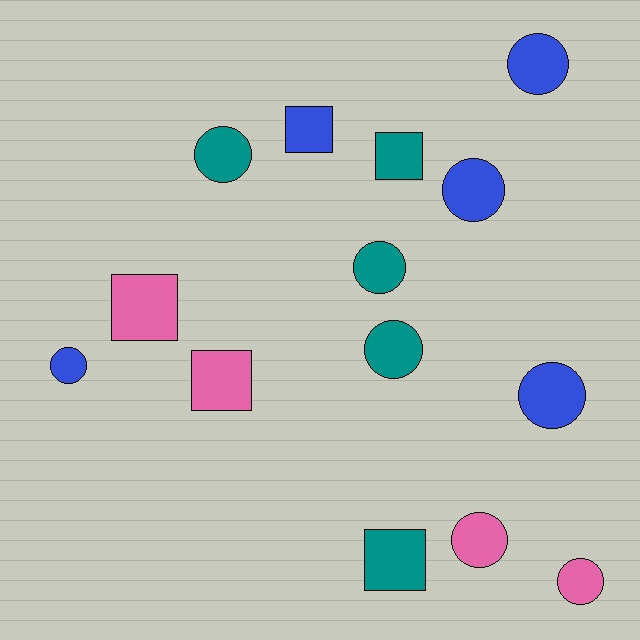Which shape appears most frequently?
Circle, with 9 objects.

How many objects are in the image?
There are 14 objects.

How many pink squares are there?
There are 2 pink squares.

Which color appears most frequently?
Blue, with 5 objects.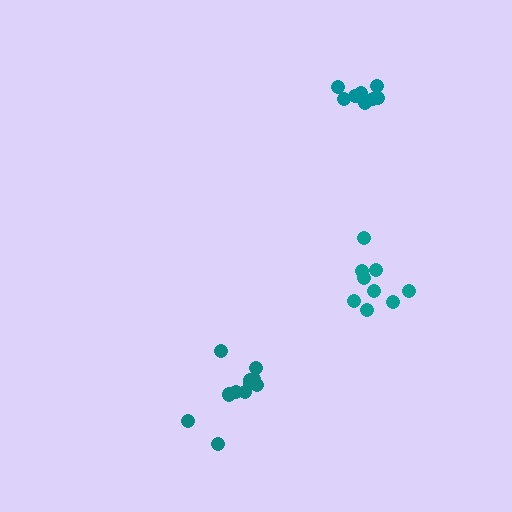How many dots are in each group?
Group 1: 9 dots, Group 2: 9 dots, Group 3: 11 dots (29 total).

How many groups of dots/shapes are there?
There are 3 groups.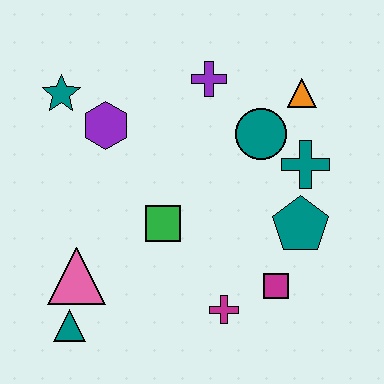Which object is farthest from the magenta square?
The teal star is farthest from the magenta square.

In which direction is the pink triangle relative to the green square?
The pink triangle is to the left of the green square.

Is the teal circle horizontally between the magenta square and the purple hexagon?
Yes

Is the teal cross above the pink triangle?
Yes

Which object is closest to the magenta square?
The magenta cross is closest to the magenta square.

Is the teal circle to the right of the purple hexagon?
Yes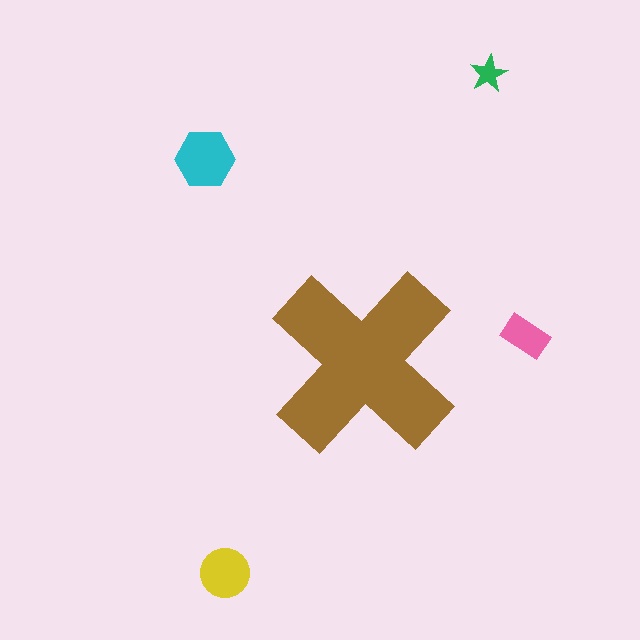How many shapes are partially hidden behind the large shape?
0 shapes are partially hidden.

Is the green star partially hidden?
No, the green star is fully visible.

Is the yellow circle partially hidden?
No, the yellow circle is fully visible.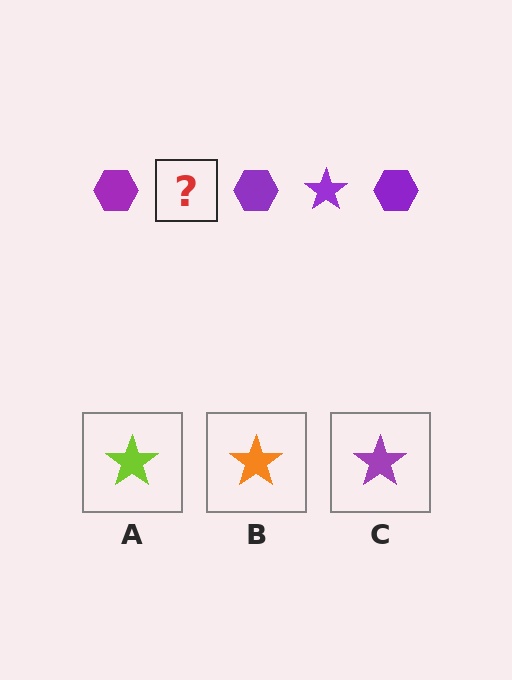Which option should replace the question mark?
Option C.